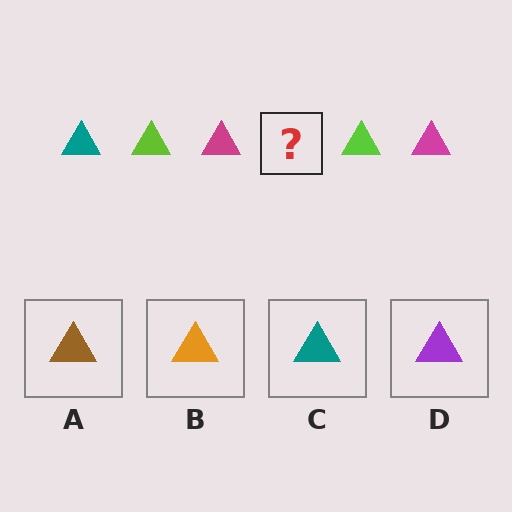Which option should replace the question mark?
Option C.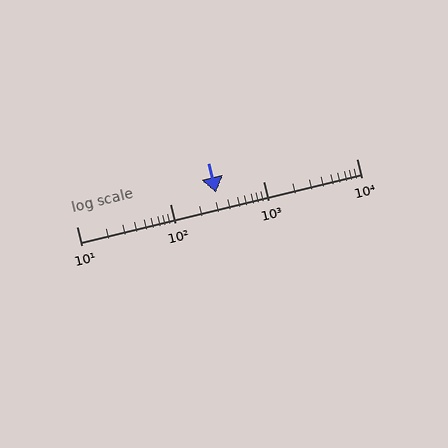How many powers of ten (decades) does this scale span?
The scale spans 3 decades, from 10 to 10000.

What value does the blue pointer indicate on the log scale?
The pointer indicates approximately 310.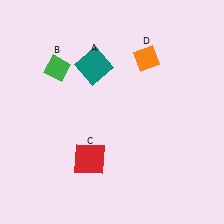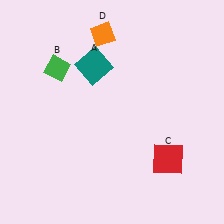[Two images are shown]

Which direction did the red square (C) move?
The red square (C) moved right.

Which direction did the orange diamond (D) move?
The orange diamond (D) moved left.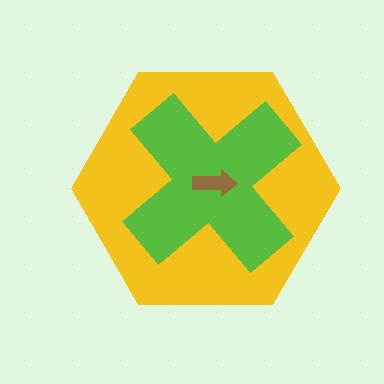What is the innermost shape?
The brown arrow.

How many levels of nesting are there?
3.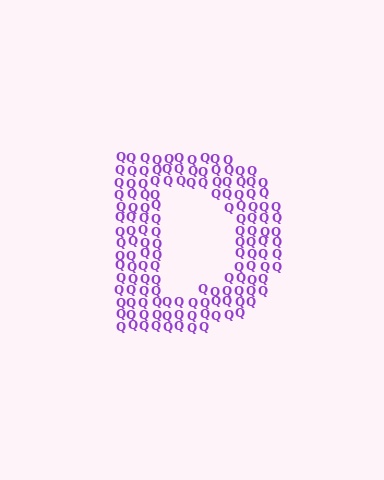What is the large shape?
The large shape is the letter D.